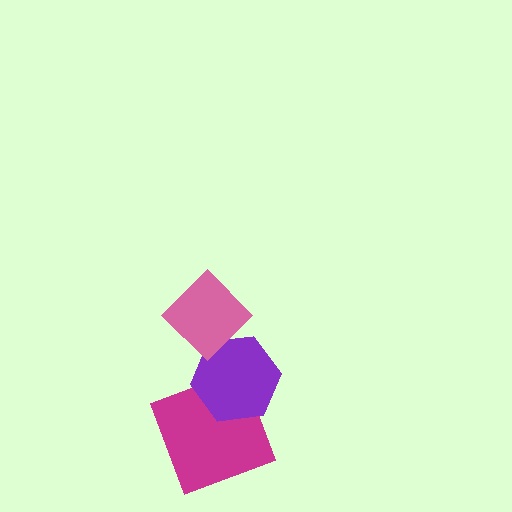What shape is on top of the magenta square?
The purple hexagon is on top of the magenta square.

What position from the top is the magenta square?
The magenta square is 3rd from the top.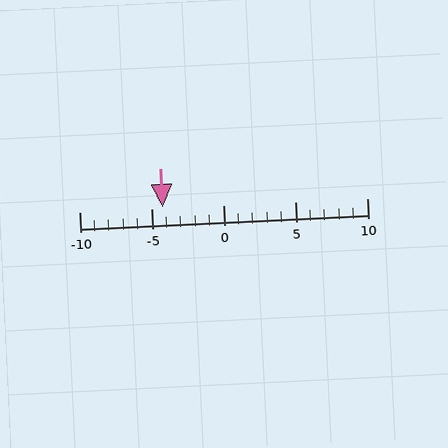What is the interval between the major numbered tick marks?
The major tick marks are spaced 5 units apart.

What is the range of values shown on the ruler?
The ruler shows values from -10 to 10.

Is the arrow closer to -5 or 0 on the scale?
The arrow is closer to -5.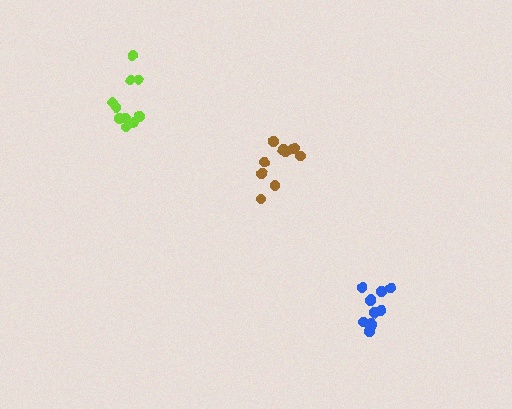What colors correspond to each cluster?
The clusters are colored: brown, lime, blue.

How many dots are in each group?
Group 1: 10 dots, Group 2: 10 dots, Group 3: 11 dots (31 total).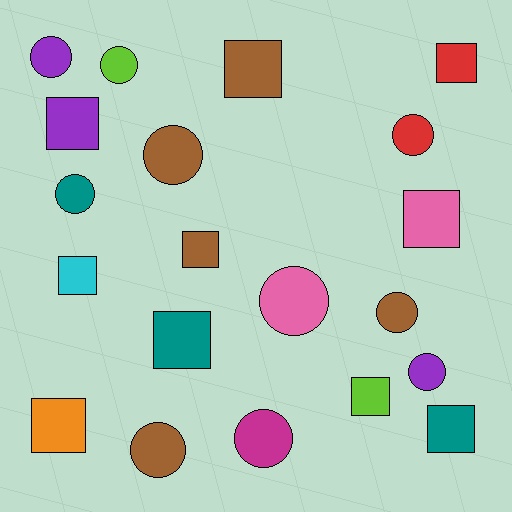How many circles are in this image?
There are 10 circles.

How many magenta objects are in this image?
There is 1 magenta object.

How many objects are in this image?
There are 20 objects.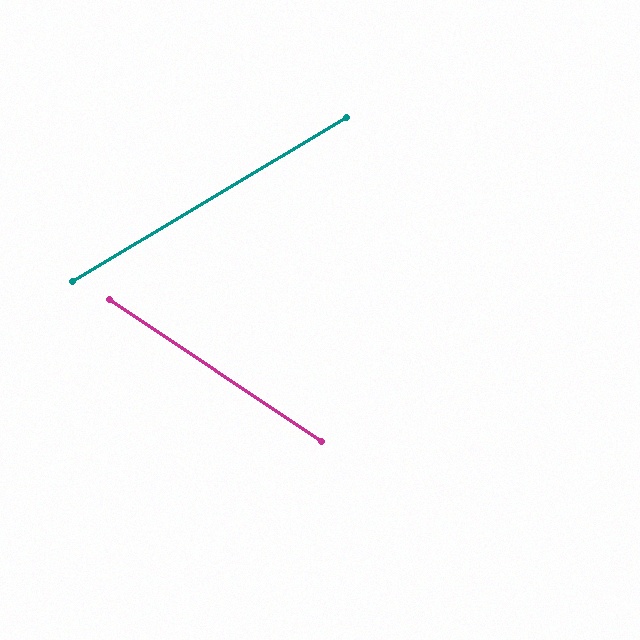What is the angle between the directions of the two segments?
Approximately 65 degrees.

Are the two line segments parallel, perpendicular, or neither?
Neither parallel nor perpendicular — they differ by about 65°.